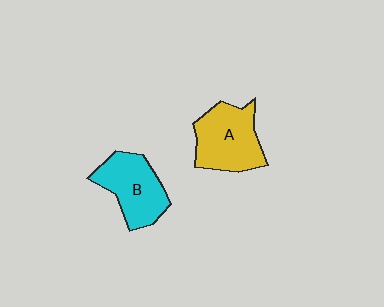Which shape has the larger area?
Shape A (yellow).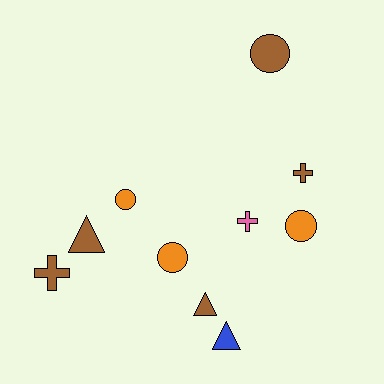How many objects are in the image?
There are 10 objects.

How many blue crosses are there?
There are no blue crosses.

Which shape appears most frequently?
Circle, with 4 objects.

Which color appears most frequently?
Brown, with 5 objects.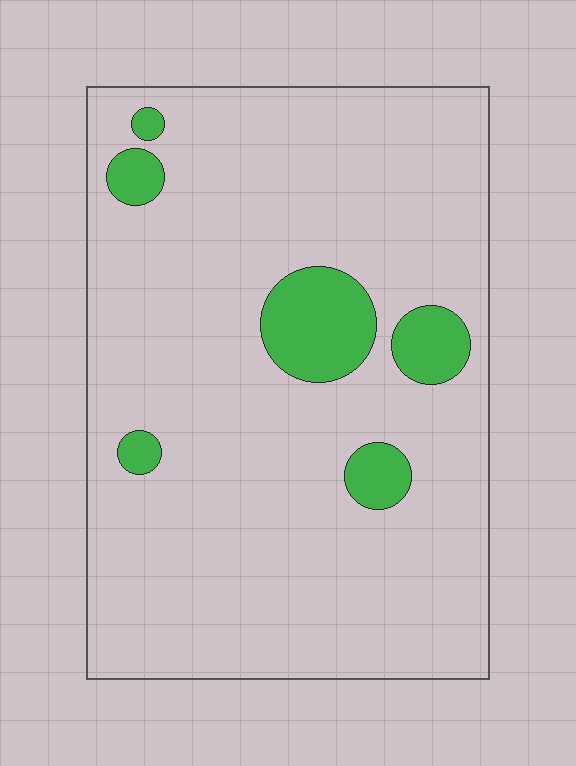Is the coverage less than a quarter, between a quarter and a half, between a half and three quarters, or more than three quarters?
Less than a quarter.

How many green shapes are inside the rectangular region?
6.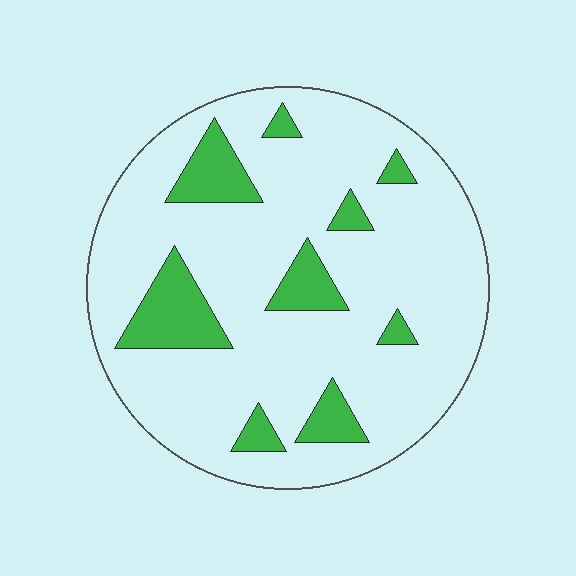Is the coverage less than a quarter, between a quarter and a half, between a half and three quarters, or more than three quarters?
Less than a quarter.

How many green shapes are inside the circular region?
9.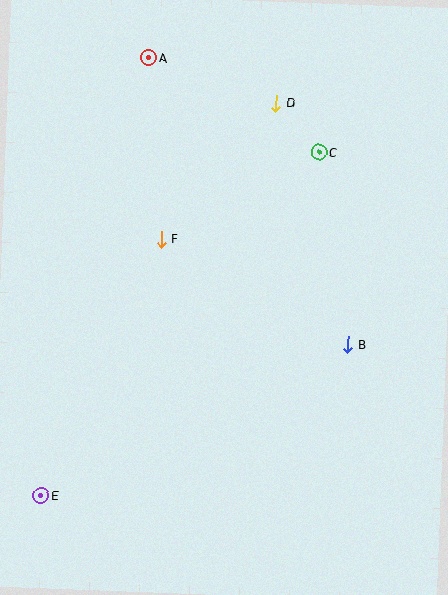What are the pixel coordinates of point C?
Point C is at (319, 152).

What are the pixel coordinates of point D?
Point D is at (276, 103).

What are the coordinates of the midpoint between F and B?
The midpoint between F and B is at (255, 292).